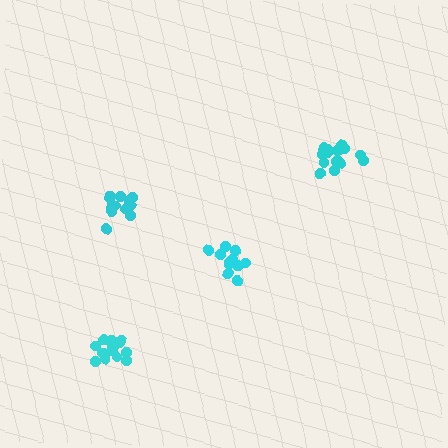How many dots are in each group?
Group 1: 12 dots, Group 2: 16 dots, Group 3: 12 dots, Group 4: 16 dots (56 total).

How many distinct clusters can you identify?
There are 4 distinct clusters.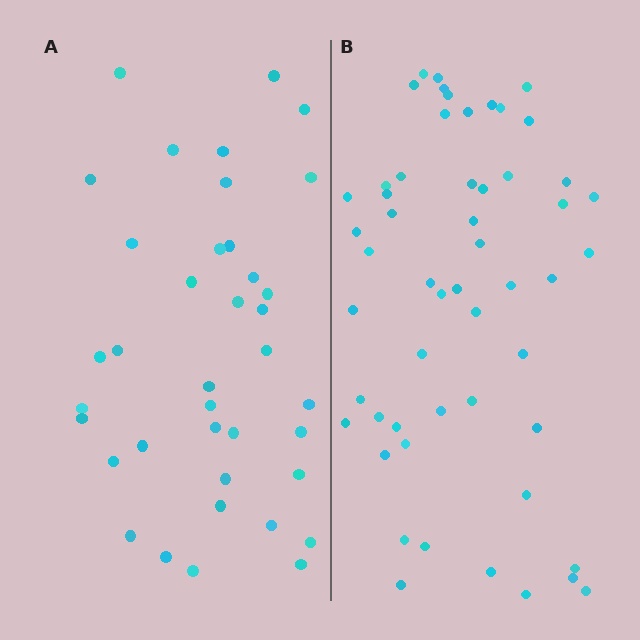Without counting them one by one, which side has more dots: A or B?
Region B (the right region) has more dots.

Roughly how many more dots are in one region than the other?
Region B has approximately 15 more dots than region A.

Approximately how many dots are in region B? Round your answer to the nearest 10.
About 50 dots. (The exact count is 54, which rounds to 50.)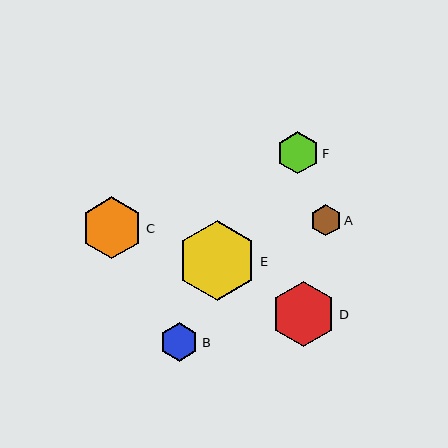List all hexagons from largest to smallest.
From largest to smallest: E, D, C, F, B, A.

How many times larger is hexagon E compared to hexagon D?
Hexagon E is approximately 1.2 times the size of hexagon D.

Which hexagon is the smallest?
Hexagon A is the smallest with a size of approximately 31 pixels.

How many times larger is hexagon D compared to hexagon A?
Hexagon D is approximately 2.1 times the size of hexagon A.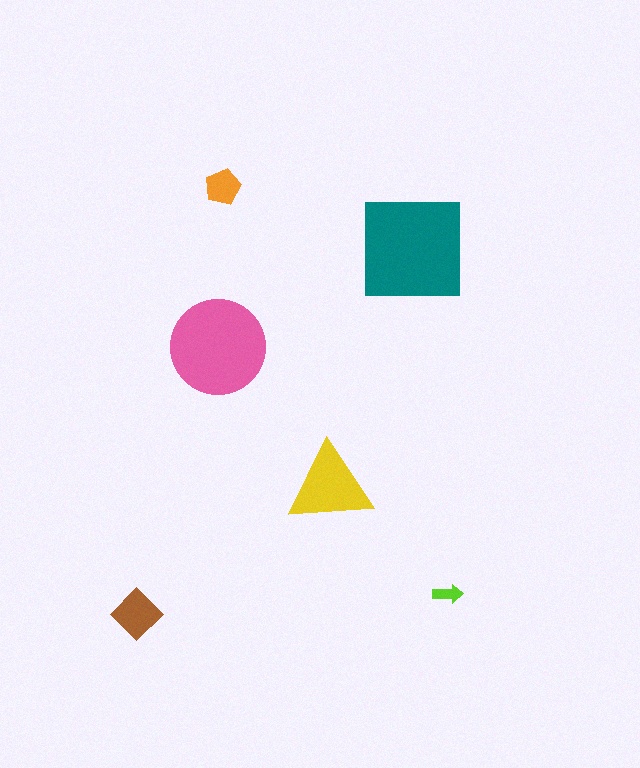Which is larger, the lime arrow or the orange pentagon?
The orange pentagon.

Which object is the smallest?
The lime arrow.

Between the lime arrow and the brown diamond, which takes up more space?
The brown diamond.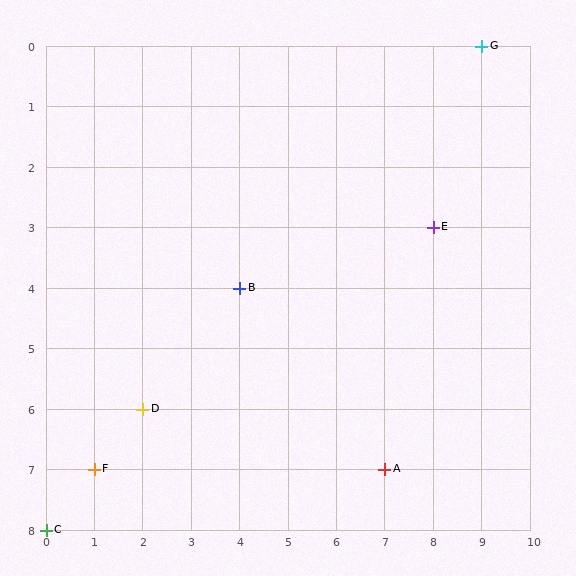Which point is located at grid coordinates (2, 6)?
Point D is at (2, 6).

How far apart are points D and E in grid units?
Points D and E are 6 columns and 3 rows apart (about 6.7 grid units diagonally).